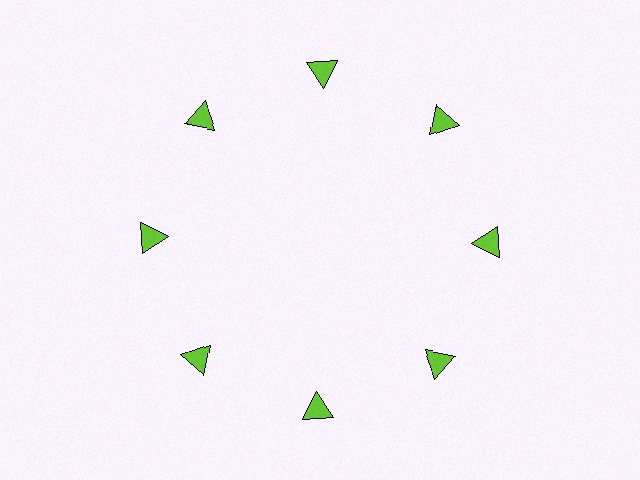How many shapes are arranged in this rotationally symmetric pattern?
There are 8 shapes, arranged in 8 groups of 1.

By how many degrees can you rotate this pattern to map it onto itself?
The pattern maps onto itself every 45 degrees of rotation.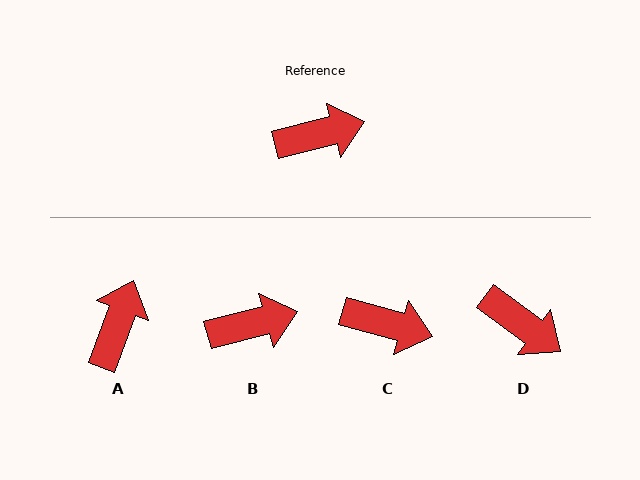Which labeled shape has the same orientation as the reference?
B.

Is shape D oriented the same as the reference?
No, it is off by about 51 degrees.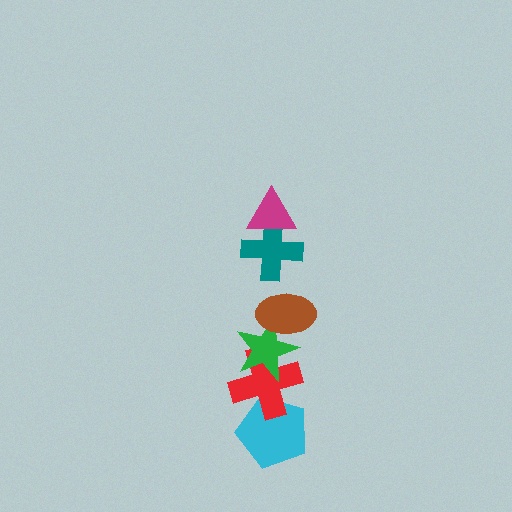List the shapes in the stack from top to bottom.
From top to bottom: the magenta triangle, the teal cross, the brown ellipse, the green star, the red cross, the cyan pentagon.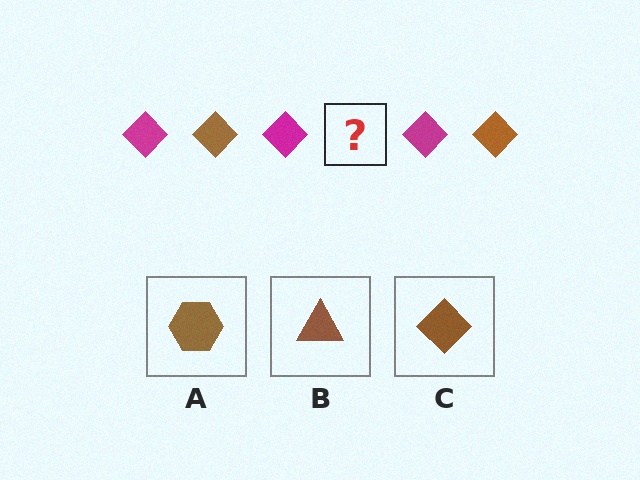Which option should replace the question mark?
Option C.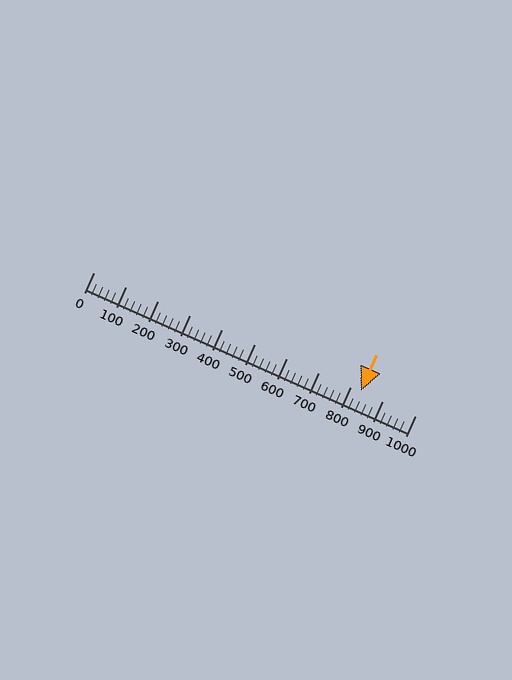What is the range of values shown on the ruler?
The ruler shows values from 0 to 1000.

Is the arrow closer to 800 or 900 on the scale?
The arrow is closer to 800.